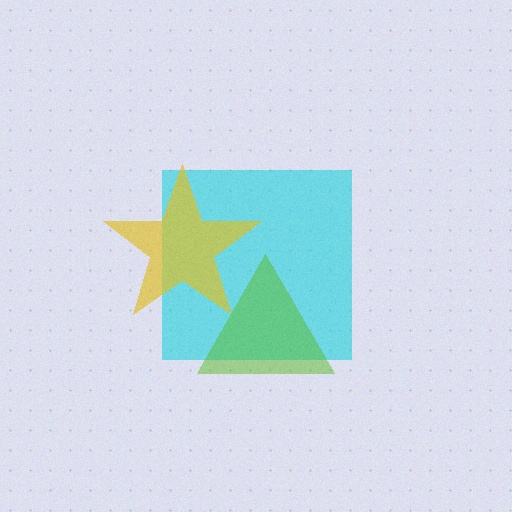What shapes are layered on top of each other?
The layered shapes are: a cyan square, a yellow star, a lime triangle.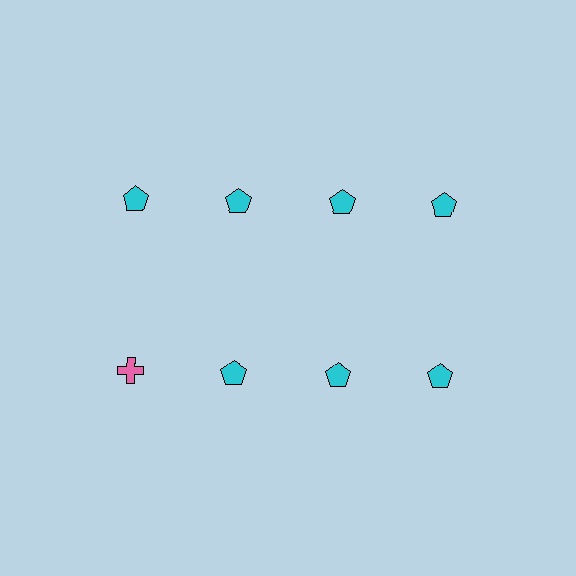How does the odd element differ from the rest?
It differs in both color (pink instead of cyan) and shape (cross instead of pentagon).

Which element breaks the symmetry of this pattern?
The pink cross in the second row, leftmost column breaks the symmetry. All other shapes are cyan pentagons.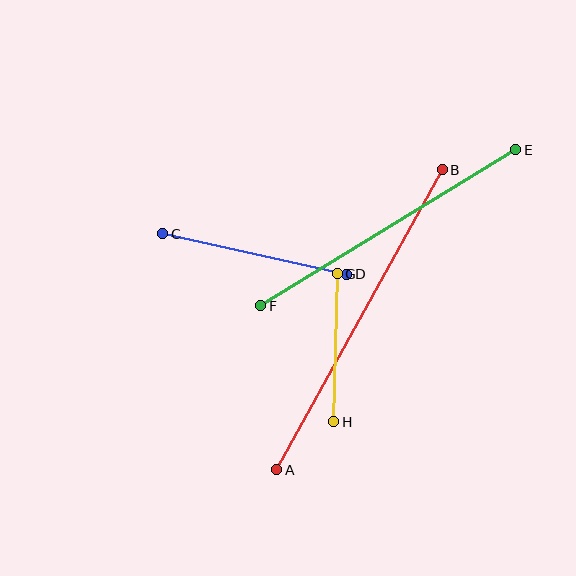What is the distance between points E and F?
The distance is approximately 299 pixels.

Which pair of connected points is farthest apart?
Points A and B are farthest apart.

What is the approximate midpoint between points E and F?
The midpoint is at approximately (388, 228) pixels.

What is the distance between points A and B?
The distance is approximately 343 pixels.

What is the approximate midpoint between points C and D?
The midpoint is at approximately (255, 254) pixels.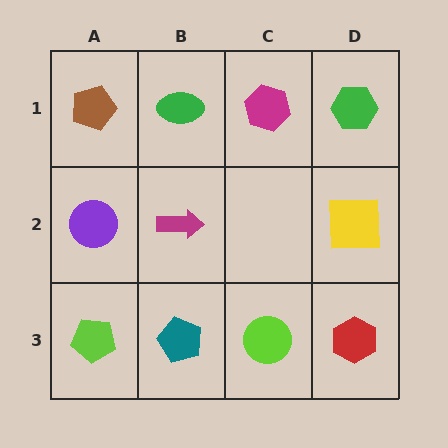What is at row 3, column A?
A lime pentagon.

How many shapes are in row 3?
4 shapes.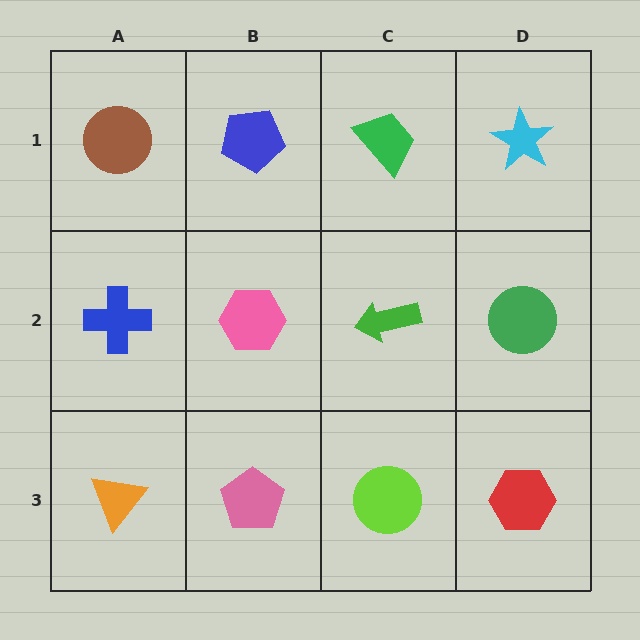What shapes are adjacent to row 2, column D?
A cyan star (row 1, column D), a red hexagon (row 3, column D), a green arrow (row 2, column C).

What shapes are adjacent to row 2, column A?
A brown circle (row 1, column A), an orange triangle (row 3, column A), a pink hexagon (row 2, column B).